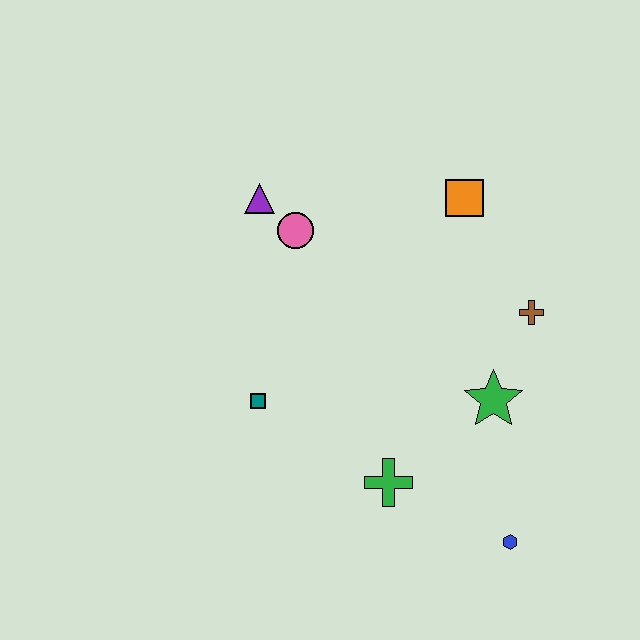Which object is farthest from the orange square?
The blue hexagon is farthest from the orange square.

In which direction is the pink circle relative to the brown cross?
The pink circle is to the left of the brown cross.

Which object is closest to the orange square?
The brown cross is closest to the orange square.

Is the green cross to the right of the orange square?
No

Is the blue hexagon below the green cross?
Yes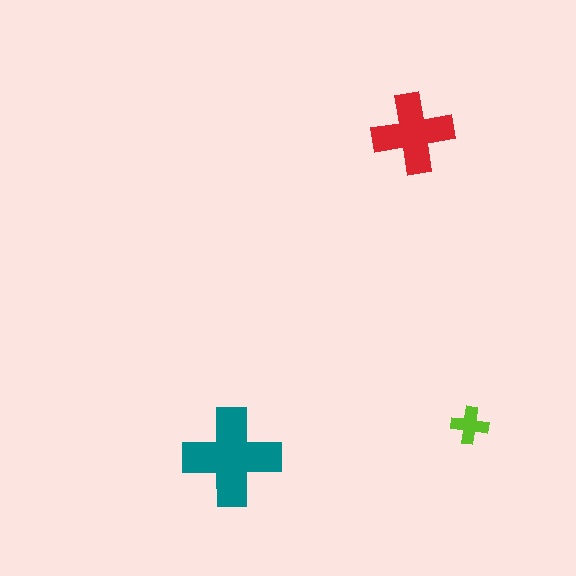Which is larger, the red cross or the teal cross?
The teal one.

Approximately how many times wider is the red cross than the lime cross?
About 2 times wider.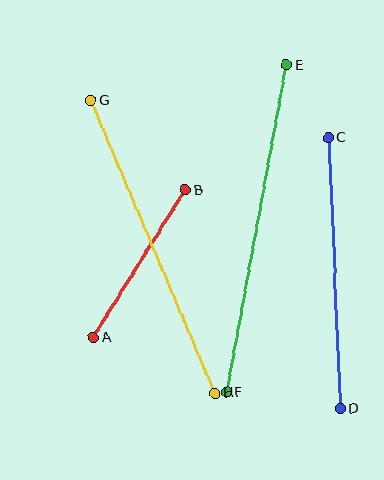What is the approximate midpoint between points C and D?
The midpoint is at approximately (334, 273) pixels.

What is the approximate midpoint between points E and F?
The midpoint is at approximately (257, 228) pixels.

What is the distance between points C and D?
The distance is approximately 272 pixels.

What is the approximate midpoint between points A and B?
The midpoint is at approximately (139, 264) pixels.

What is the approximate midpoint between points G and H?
The midpoint is at approximately (153, 247) pixels.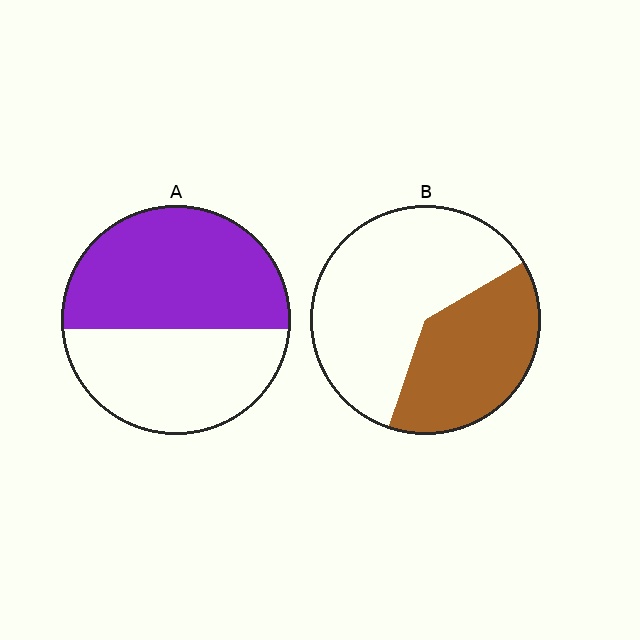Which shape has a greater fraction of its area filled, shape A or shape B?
Shape A.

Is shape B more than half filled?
No.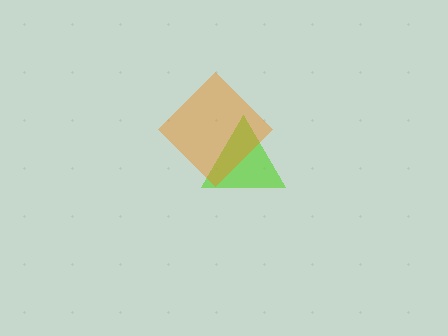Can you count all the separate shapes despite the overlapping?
Yes, there are 2 separate shapes.